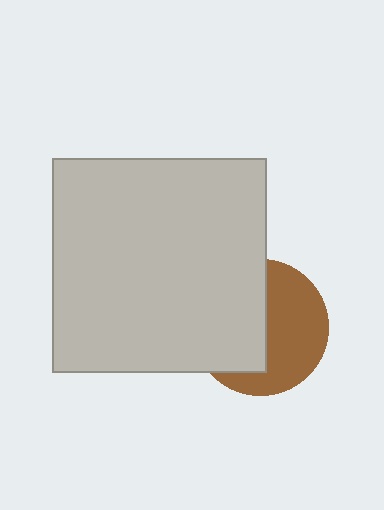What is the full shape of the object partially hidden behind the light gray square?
The partially hidden object is a brown circle.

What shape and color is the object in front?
The object in front is a light gray square.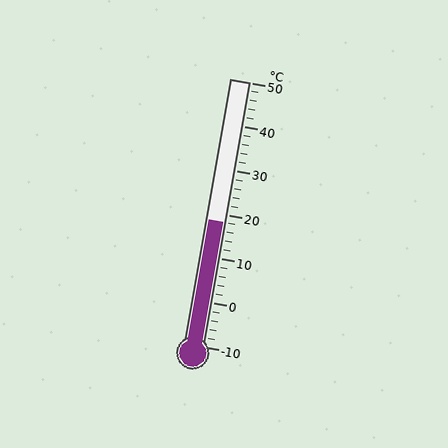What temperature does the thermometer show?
The thermometer shows approximately 18°C.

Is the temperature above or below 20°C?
The temperature is below 20°C.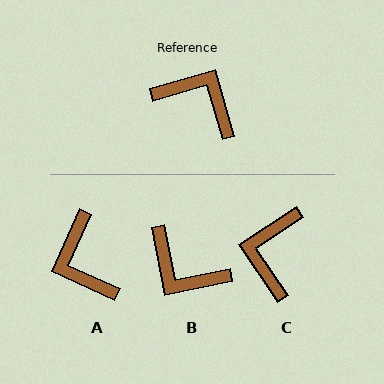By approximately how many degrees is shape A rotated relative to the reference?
Approximately 140 degrees counter-clockwise.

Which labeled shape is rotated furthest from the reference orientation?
B, about 175 degrees away.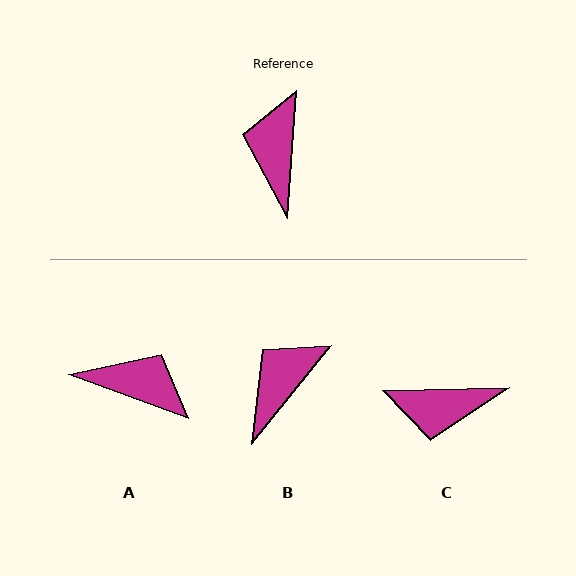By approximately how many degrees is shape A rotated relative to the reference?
Approximately 106 degrees clockwise.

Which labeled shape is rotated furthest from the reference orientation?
A, about 106 degrees away.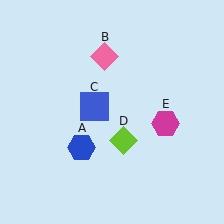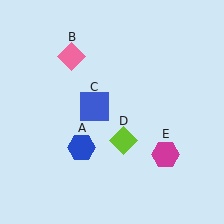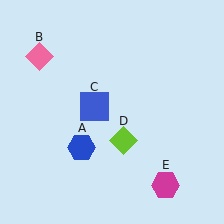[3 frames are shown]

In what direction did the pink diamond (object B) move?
The pink diamond (object B) moved left.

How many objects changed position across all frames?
2 objects changed position: pink diamond (object B), magenta hexagon (object E).